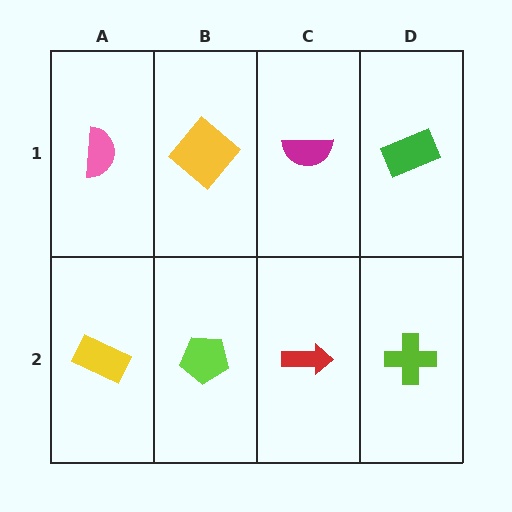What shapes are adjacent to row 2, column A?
A pink semicircle (row 1, column A), a lime pentagon (row 2, column B).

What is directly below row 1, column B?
A lime pentagon.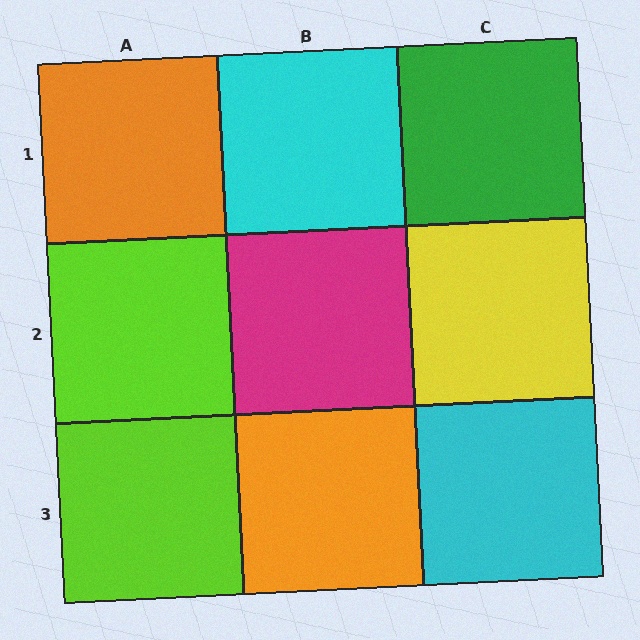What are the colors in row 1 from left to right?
Orange, cyan, green.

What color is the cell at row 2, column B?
Magenta.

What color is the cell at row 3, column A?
Lime.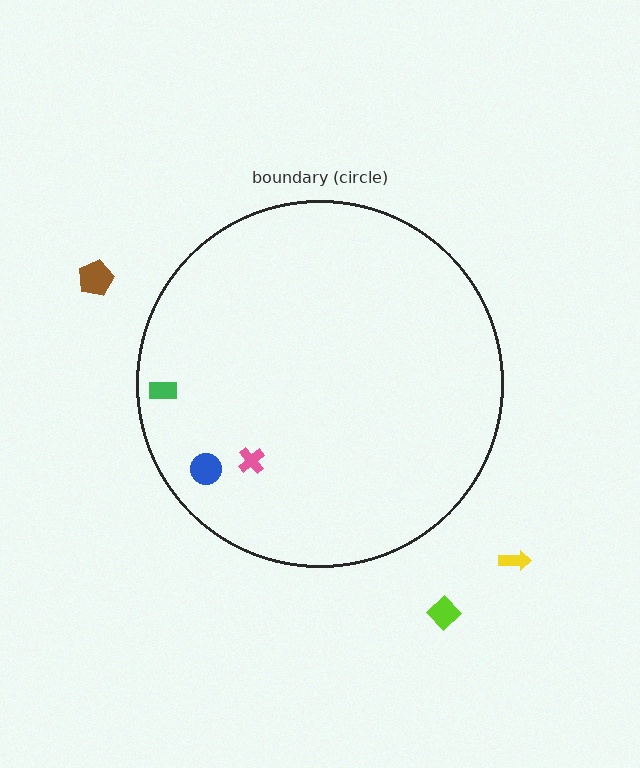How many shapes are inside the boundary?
3 inside, 3 outside.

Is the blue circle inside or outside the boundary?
Inside.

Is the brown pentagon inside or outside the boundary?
Outside.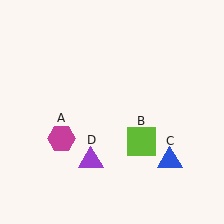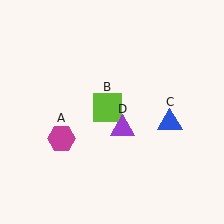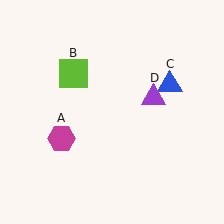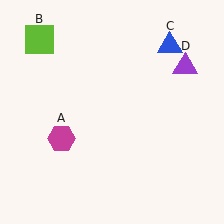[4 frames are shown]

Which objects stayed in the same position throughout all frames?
Magenta hexagon (object A) remained stationary.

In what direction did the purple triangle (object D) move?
The purple triangle (object D) moved up and to the right.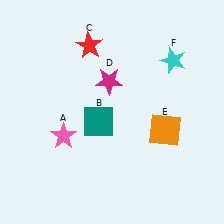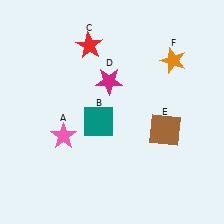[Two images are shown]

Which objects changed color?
E changed from orange to brown. F changed from cyan to orange.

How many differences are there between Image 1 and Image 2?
There are 2 differences between the two images.